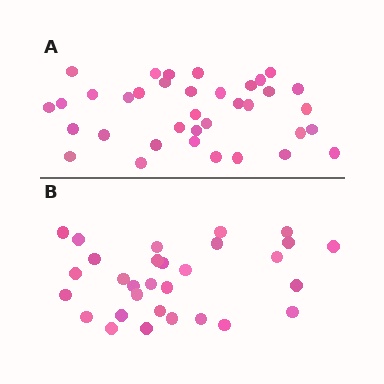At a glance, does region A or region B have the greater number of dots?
Region A (the top region) has more dots.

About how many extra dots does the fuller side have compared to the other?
Region A has about 6 more dots than region B.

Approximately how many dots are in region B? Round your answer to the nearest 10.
About 30 dots.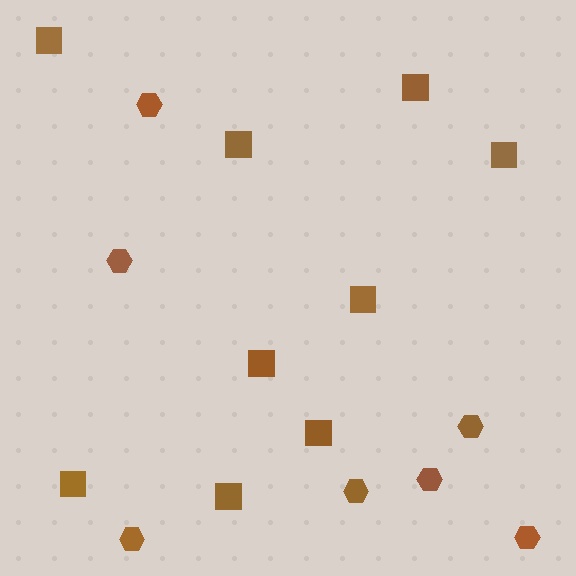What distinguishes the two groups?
There are 2 groups: one group of hexagons (7) and one group of squares (9).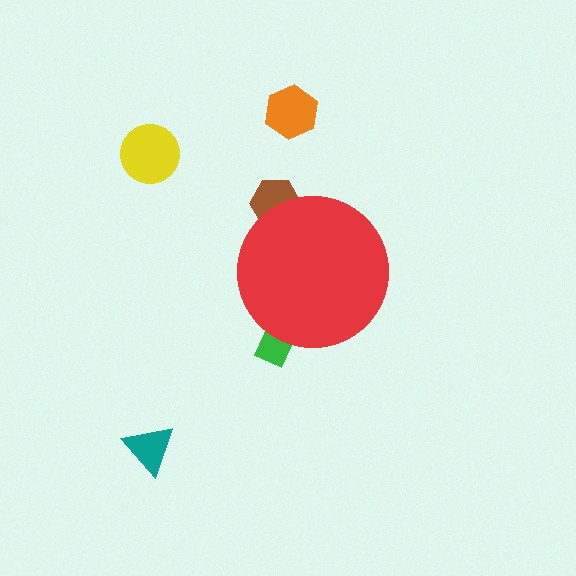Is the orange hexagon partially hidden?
No, the orange hexagon is fully visible.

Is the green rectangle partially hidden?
Yes, the green rectangle is partially hidden behind the red circle.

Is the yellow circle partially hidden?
No, the yellow circle is fully visible.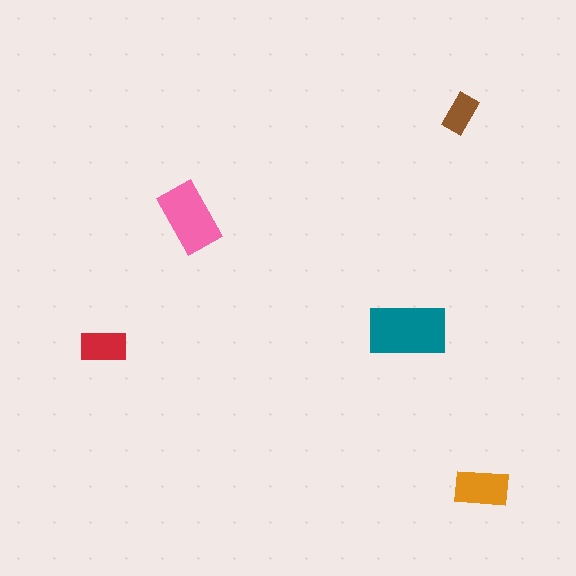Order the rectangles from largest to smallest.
the teal one, the pink one, the orange one, the red one, the brown one.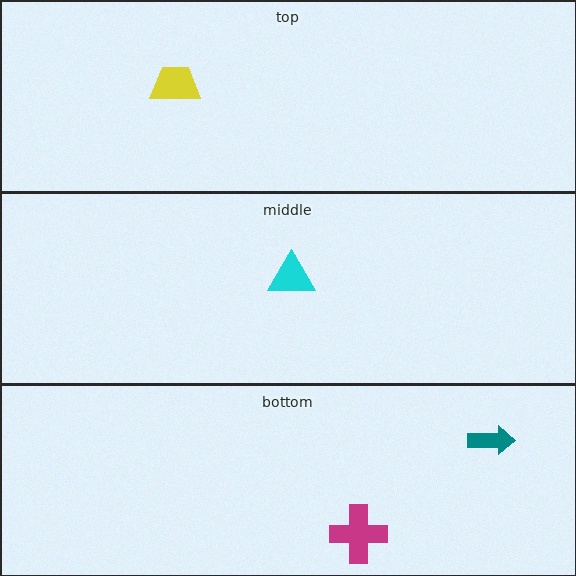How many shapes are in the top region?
1.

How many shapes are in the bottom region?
2.